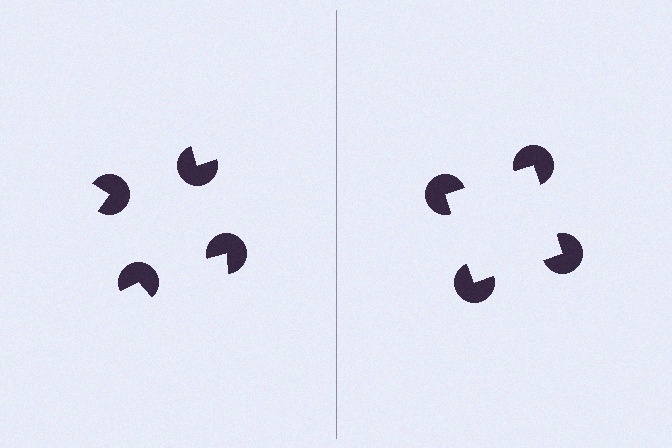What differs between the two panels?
The pac-man discs are positioned identically on both sides; only the wedge orientations differ. On the right they align to a square; on the left they are misaligned.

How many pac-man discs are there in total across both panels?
8 — 4 on each side.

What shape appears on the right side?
An illusory square.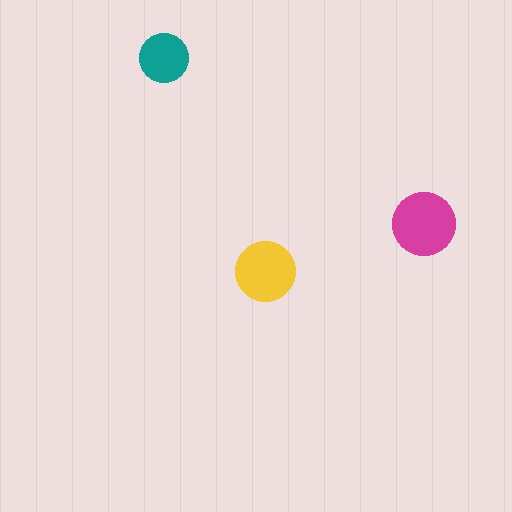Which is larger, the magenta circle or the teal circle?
The magenta one.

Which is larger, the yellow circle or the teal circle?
The yellow one.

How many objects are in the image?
There are 3 objects in the image.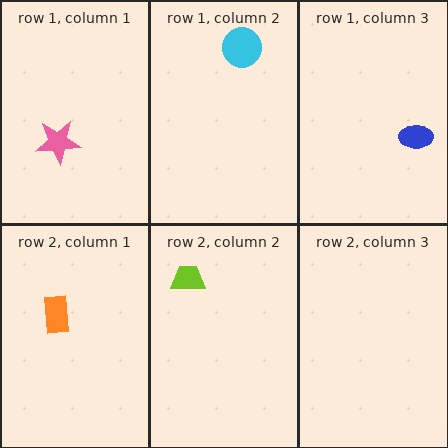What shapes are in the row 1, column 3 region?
The blue ellipse.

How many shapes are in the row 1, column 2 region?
1.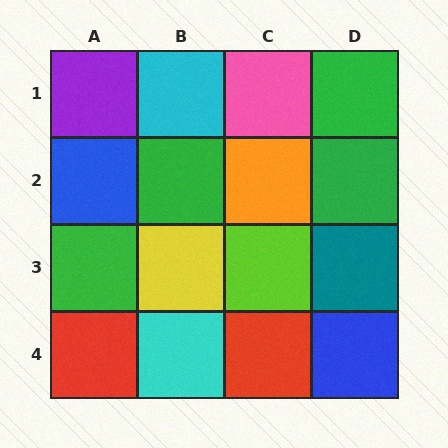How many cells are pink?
1 cell is pink.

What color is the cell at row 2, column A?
Blue.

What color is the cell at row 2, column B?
Green.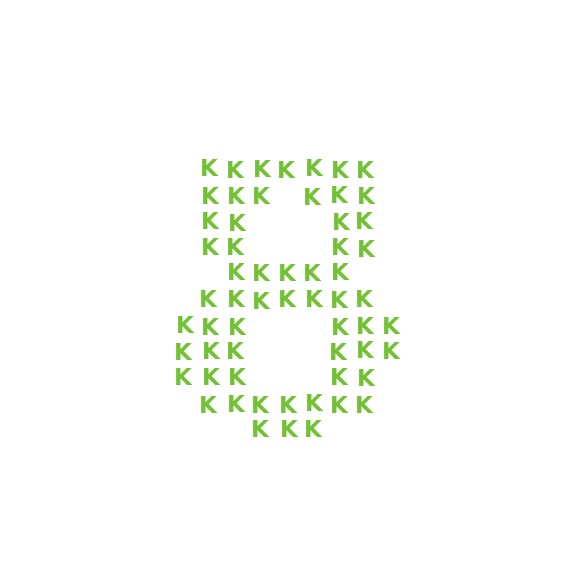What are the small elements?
The small elements are letter K's.